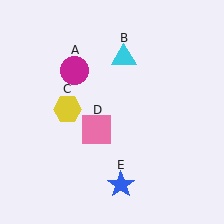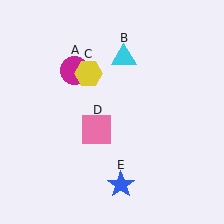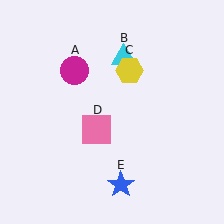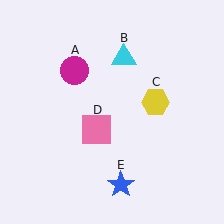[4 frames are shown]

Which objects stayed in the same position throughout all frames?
Magenta circle (object A) and cyan triangle (object B) and pink square (object D) and blue star (object E) remained stationary.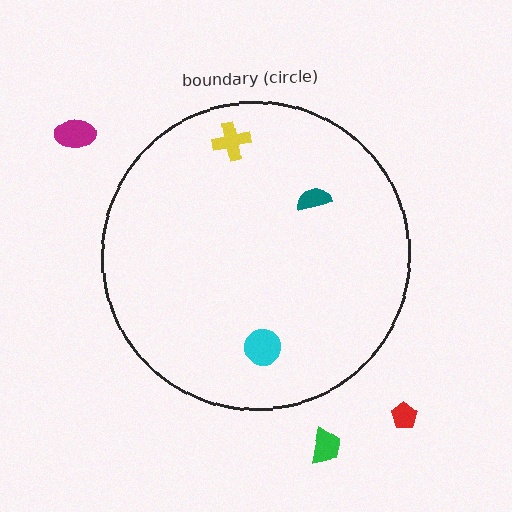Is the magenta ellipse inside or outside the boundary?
Outside.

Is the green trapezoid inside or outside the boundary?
Outside.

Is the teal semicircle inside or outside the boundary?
Inside.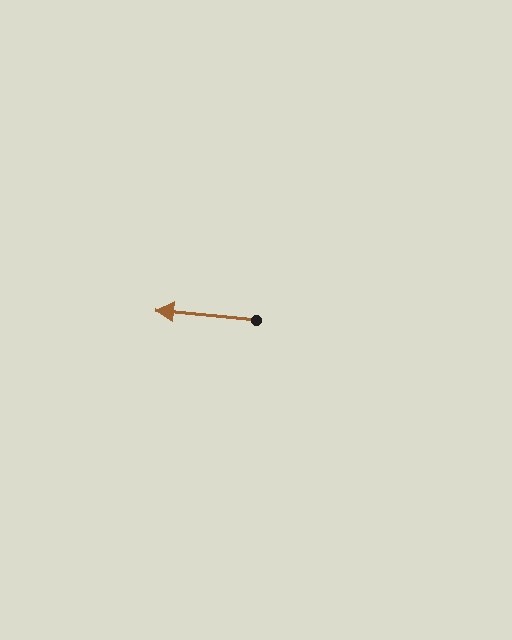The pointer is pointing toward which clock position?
Roughly 9 o'clock.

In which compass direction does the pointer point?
West.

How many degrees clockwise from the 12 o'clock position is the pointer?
Approximately 276 degrees.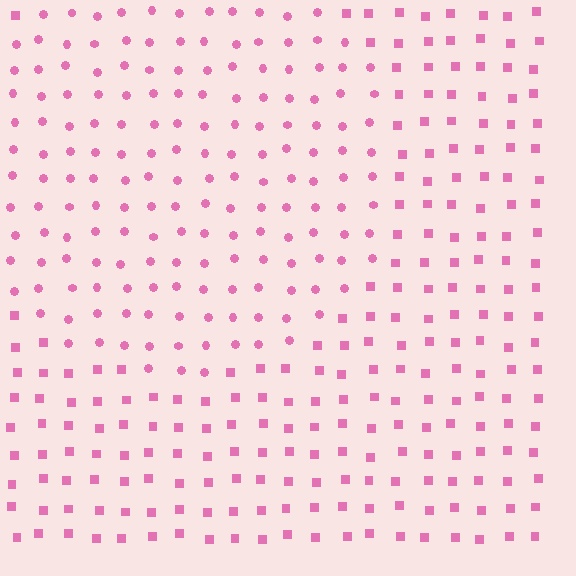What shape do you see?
I see a circle.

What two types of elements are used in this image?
The image uses circles inside the circle region and squares outside it.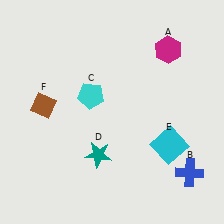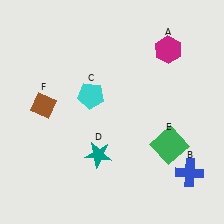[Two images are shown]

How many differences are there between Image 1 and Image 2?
There is 1 difference between the two images.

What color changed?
The square (E) changed from cyan in Image 1 to green in Image 2.